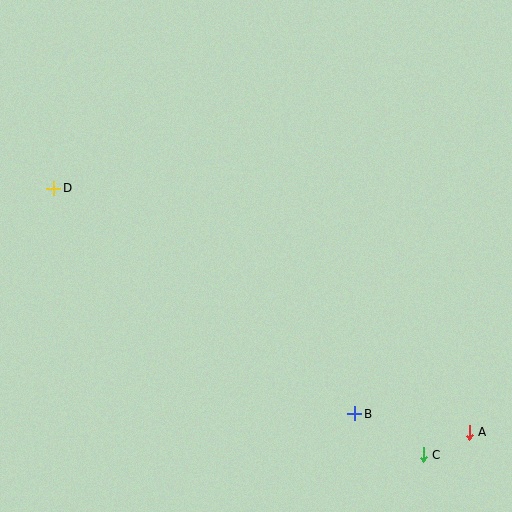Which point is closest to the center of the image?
Point B at (355, 414) is closest to the center.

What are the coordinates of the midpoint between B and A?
The midpoint between B and A is at (412, 423).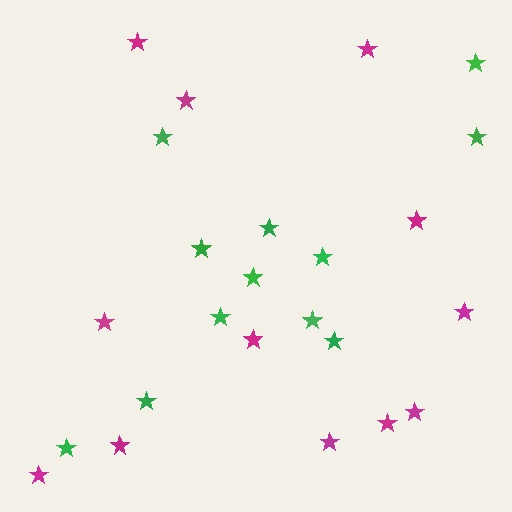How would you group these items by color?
There are 2 groups: one group of magenta stars (12) and one group of green stars (12).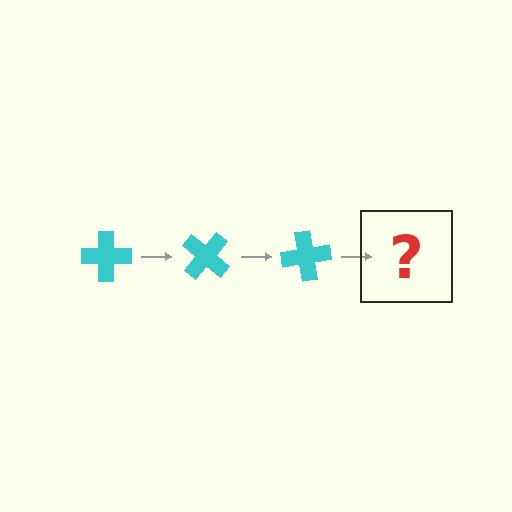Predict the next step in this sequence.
The next step is a cyan cross rotated 120 degrees.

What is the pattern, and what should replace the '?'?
The pattern is that the cross rotates 40 degrees each step. The '?' should be a cyan cross rotated 120 degrees.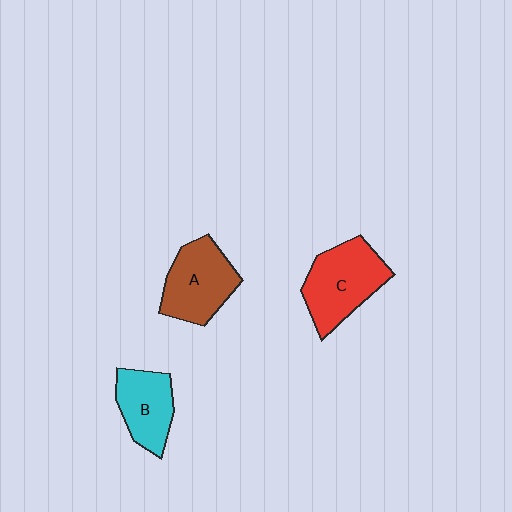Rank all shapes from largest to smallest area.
From largest to smallest: C (red), A (brown), B (cyan).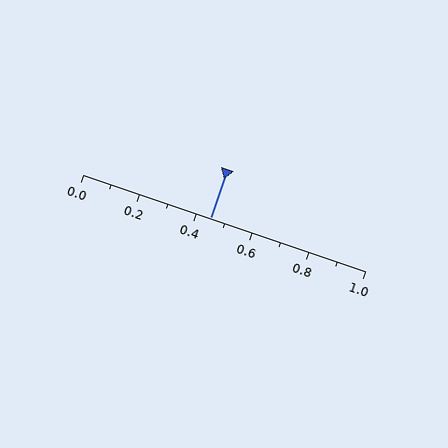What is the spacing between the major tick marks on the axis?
The major ticks are spaced 0.2 apart.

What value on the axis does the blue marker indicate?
The marker indicates approximately 0.45.